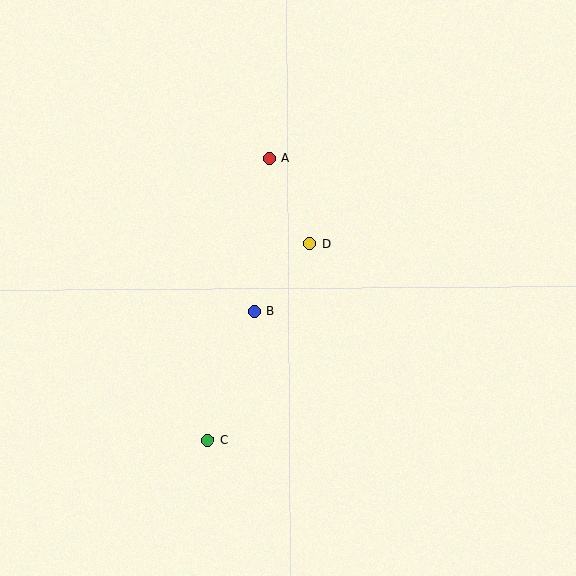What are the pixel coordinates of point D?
Point D is at (309, 244).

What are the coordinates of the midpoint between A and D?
The midpoint between A and D is at (289, 201).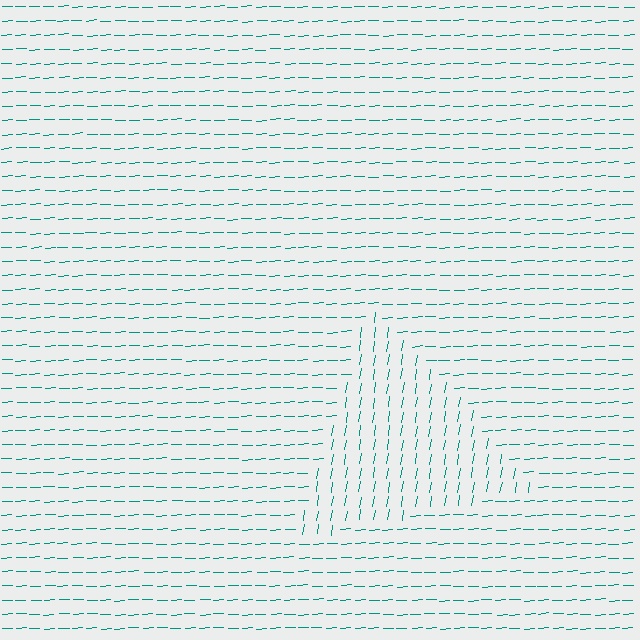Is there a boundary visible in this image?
Yes, there is a texture boundary formed by a change in line orientation.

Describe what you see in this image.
The image is filled with small teal line segments. A triangle region in the image has lines oriented differently from the surrounding lines, creating a visible texture boundary.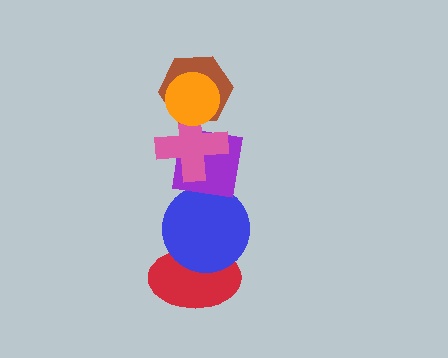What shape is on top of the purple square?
The pink cross is on top of the purple square.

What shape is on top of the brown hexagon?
The orange circle is on top of the brown hexagon.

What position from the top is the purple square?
The purple square is 4th from the top.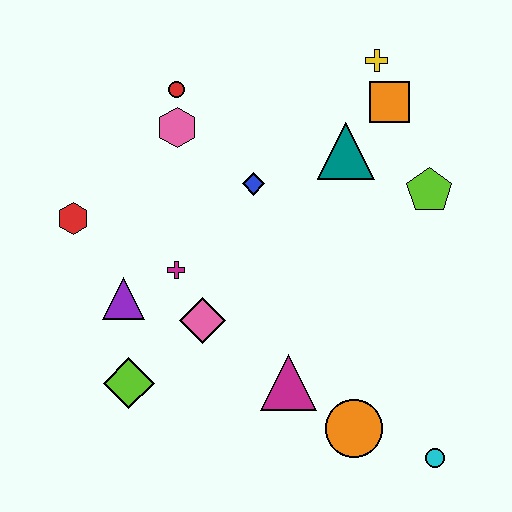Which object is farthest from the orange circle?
The red circle is farthest from the orange circle.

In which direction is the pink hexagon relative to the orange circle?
The pink hexagon is above the orange circle.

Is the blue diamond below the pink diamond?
No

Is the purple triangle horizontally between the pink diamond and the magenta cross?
No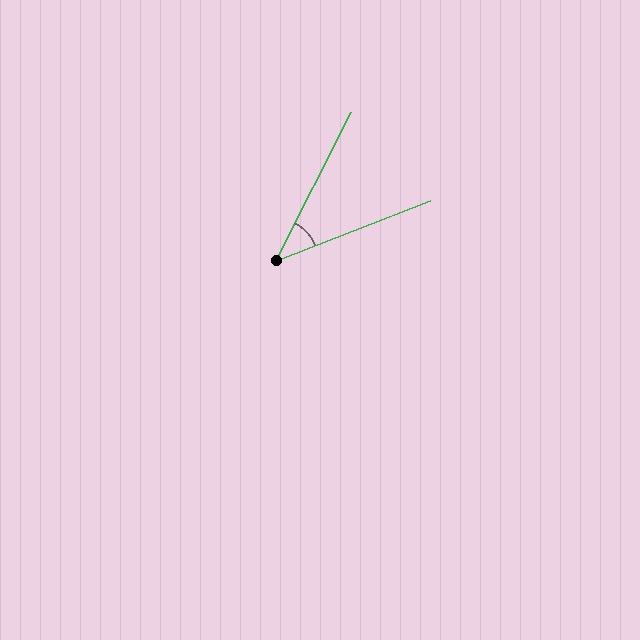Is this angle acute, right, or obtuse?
It is acute.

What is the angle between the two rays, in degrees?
Approximately 42 degrees.